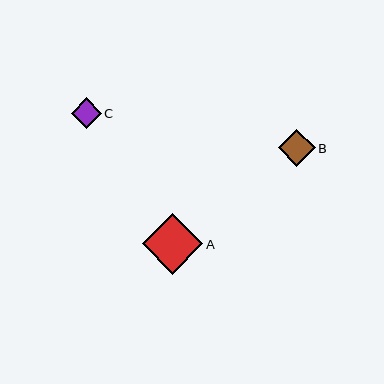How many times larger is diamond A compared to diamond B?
Diamond A is approximately 1.6 times the size of diamond B.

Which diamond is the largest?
Diamond A is the largest with a size of approximately 61 pixels.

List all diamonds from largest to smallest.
From largest to smallest: A, B, C.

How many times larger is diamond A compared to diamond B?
Diamond A is approximately 1.6 times the size of diamond B.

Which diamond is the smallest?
Diamond C is the smallest with a size of approximately 30 pixels.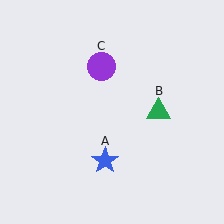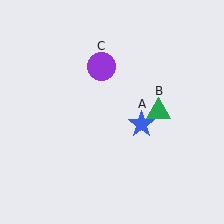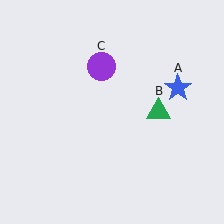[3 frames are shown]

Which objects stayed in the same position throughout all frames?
Green triangle (object B) and purple circle (object C) remained stationary.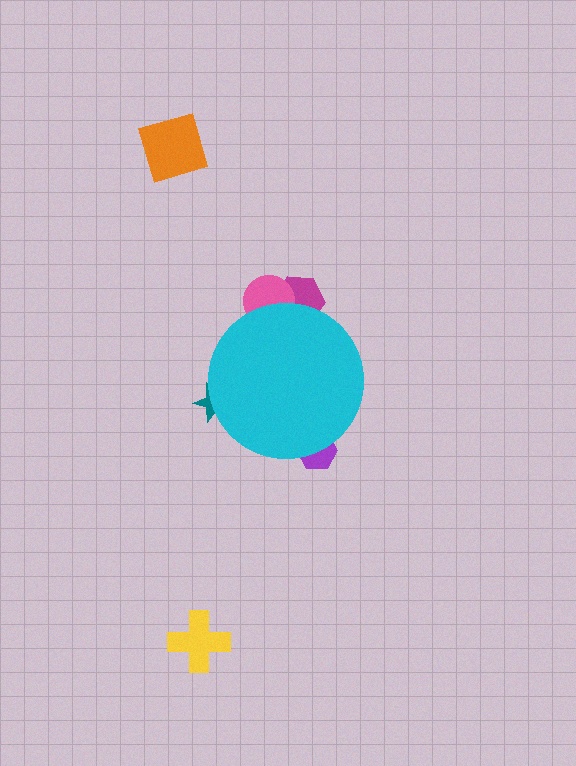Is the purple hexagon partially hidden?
Yes, the purple hexagon is partially hidden behind the cyan circle.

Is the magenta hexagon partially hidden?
Yes, the magenta hexagon is partially hidden behind the cyan circle.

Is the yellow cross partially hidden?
No, the yellow cross is fully visible.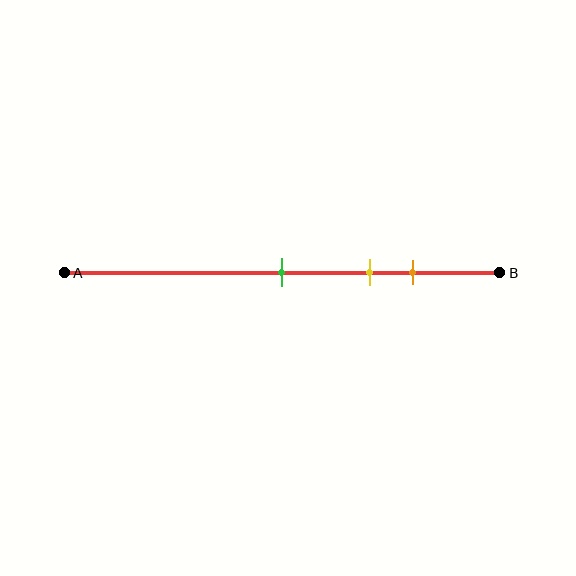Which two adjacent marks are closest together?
The yellow and orange marks are the closest adjacent pair.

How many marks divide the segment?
There are 3 marks dividing the segment.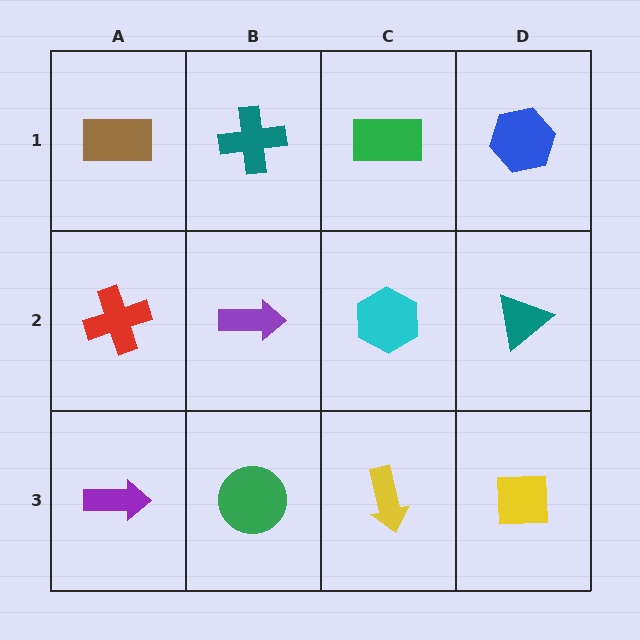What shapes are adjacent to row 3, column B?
A purple arrow (row 2, column B), a purple arrow (row 3, column A), a yellow arrow (row 3, column C).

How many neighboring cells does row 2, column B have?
4.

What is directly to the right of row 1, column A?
A teal cross.